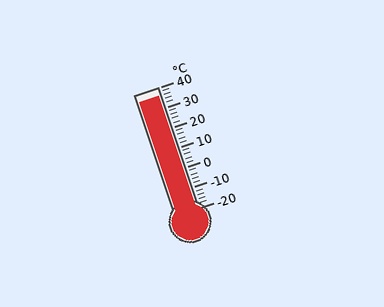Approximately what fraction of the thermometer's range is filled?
The thermometer is filled to approximately 95% of its range.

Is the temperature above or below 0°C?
The temperature is above 0°C.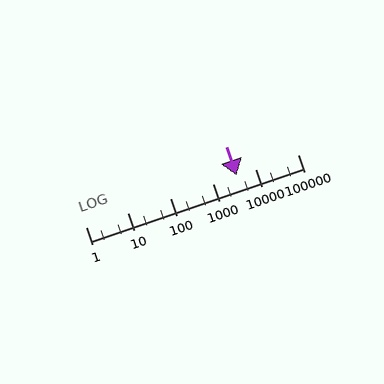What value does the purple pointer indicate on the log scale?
The pointer indicates approximately 3600.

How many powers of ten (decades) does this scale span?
The scale spans 5 decades, from 1 to 100000.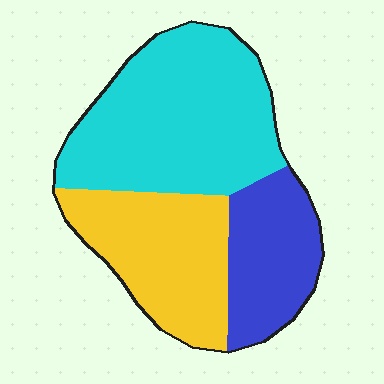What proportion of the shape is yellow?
Yellow takes up between a quarter and a half of the shape.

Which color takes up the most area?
Cyan, at roughly 45%.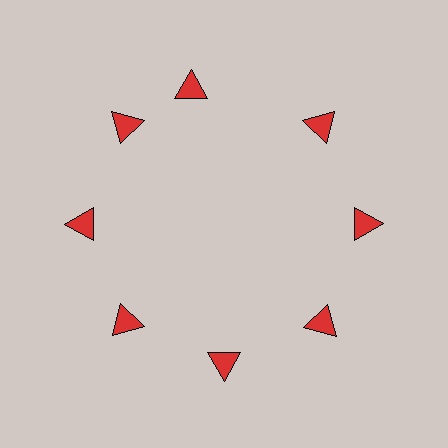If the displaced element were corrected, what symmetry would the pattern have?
It would have 8-fold rotational symmetry — the pattern would map onto itself every 45 degrees.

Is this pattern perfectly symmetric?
No. The 8 red triangles are arranged in a ring, but one element near the 12 o'clock position is rotated out of alignment along the ring, breaking the 8-fold rotational symmetry.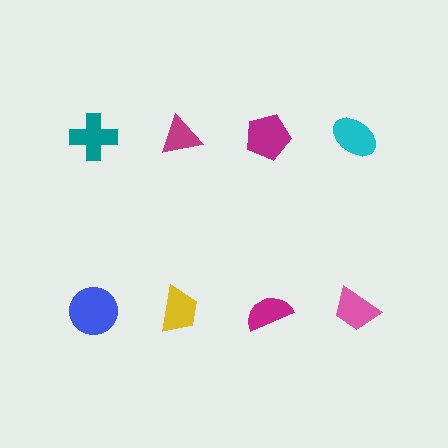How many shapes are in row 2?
4 shapes.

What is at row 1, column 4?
A cyan ellipse.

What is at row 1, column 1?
A teal cross.